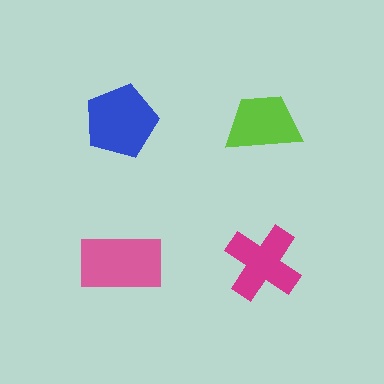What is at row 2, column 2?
A magenta cross.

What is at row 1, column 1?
A blue pentagon.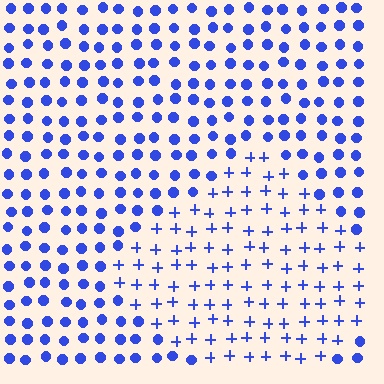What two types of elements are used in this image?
The image uses plus signs inside the diamond region and circles outside it.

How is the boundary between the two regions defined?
The boundary is defined by a change in element shape: plus signs inside vs. circles outside. All elements share the same color and spacing.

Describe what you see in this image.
The image is filled with small blue elements arranged in a uniform grid. A diamond-shaped region contains plus signs, while the surrounding area contains circles. The boundary is defined purely by the change in element shape.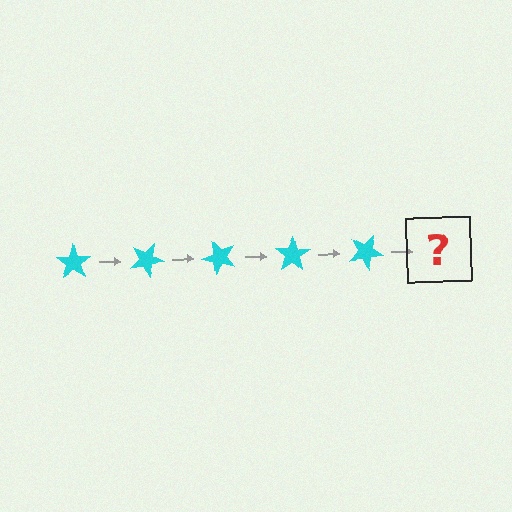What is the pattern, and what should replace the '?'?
The pattern is that the star rotates 25 degrees each step. The '?' should be a cyan star rotated 125 degrees.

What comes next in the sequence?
The next element should be a cyan star rotated 125 degrees.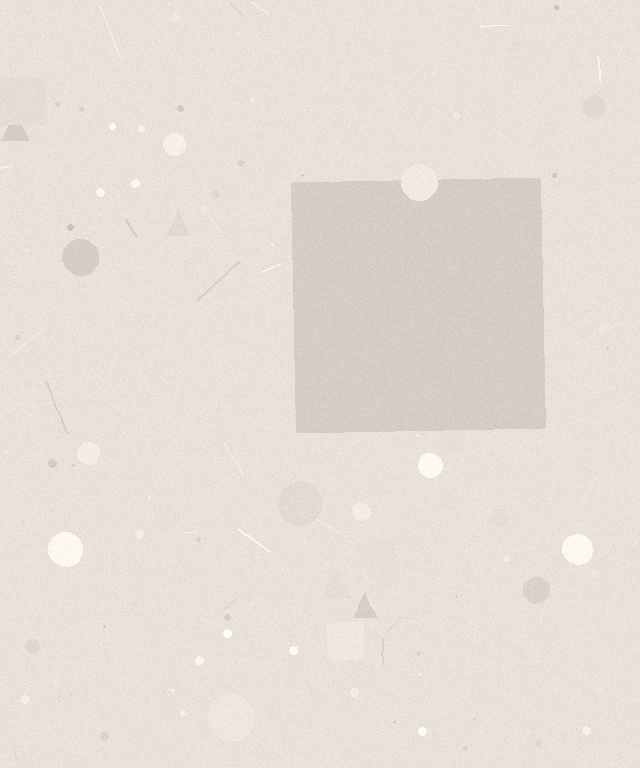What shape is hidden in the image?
A square is hidden in the image.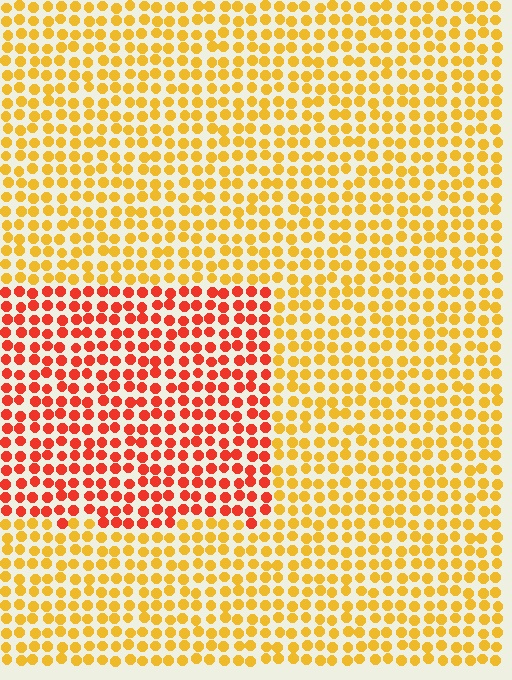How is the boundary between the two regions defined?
The boundary is defined purely by a slight shift in hue (about 41 degrees). Spacing, size, and orientation are identical on both sides.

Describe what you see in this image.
The image is filled with small yellow elements in a uniform arrangement. A rectangle-shaped region is visible where the elements are tinted to a slightly different hue, forming a subtle color boundary.